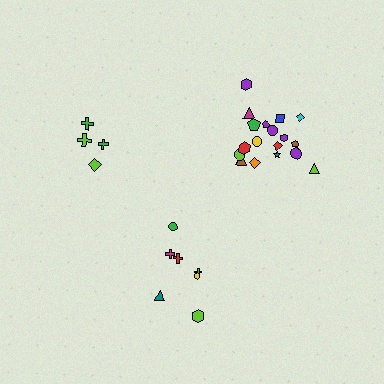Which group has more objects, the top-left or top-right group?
The top-right group.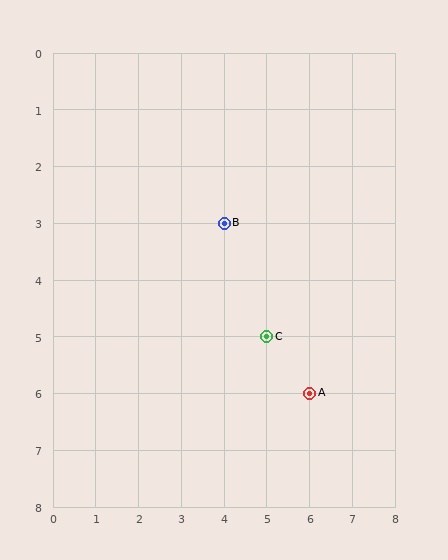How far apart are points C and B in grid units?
Points C and B are 1 column and 2 rows apart (about 2.2 grid units diagonally).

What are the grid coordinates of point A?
Point A is at grid coordinates (6, 6).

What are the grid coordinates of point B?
Point B is at grid coordinates (4, 3).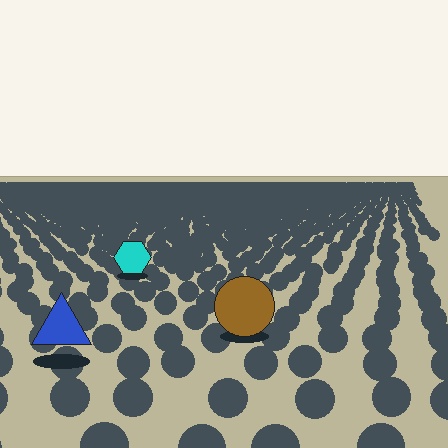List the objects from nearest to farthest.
From nearest to farthest: the blue triangle, the brown circle, the cyan hexagon.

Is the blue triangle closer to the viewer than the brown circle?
Yes. The blue triangle is closer — you can tell from the texture gradient: the ground texture is coarser near it.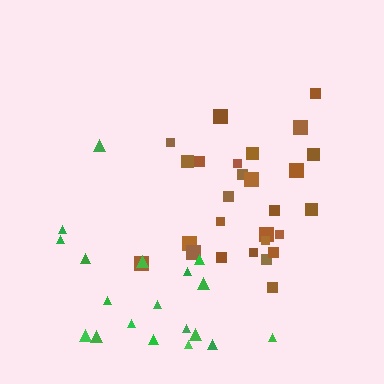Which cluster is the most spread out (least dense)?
Green.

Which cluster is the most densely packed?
Brown.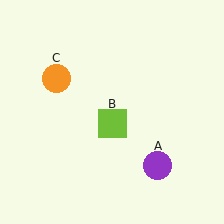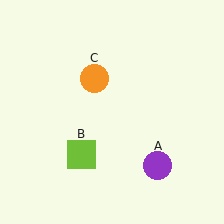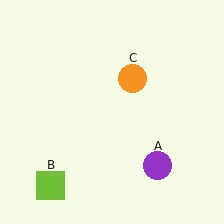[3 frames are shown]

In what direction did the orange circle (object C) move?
The orange circle (object C) moved right.